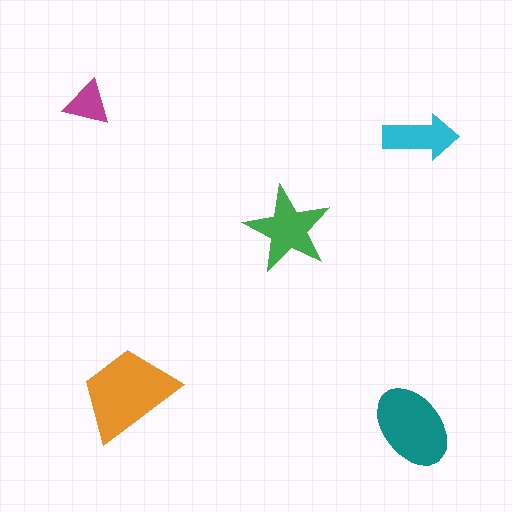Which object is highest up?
The magenta triangle is topmost.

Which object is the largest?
The orange trapezoid.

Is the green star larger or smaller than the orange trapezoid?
Smaller.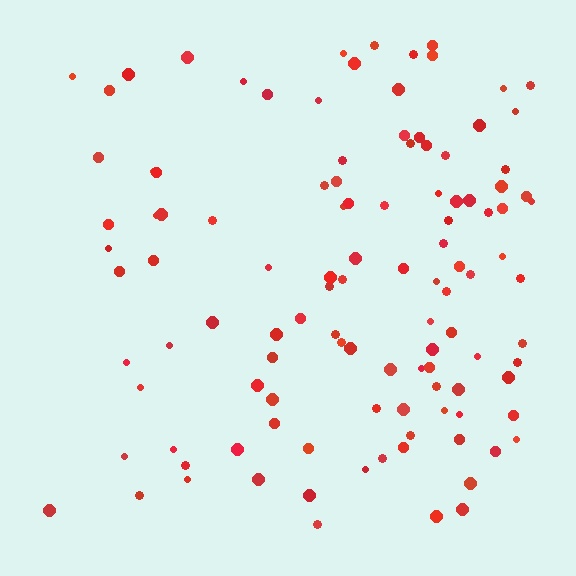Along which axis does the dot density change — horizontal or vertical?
Horizontal.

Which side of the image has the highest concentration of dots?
The right.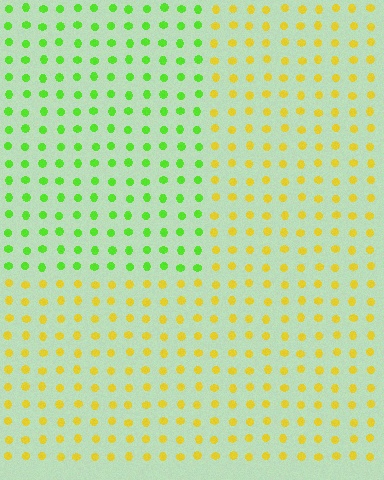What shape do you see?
I see a rectangle.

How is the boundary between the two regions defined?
The boundary is defined purely by a slight shift in hue (about 54 degrees). Spacing, size, and orientation are identical on both sides.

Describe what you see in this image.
The image is filled with small yellow elements in a uniform arrangement. A rectangle-shaped region is visible where the elements are tinted to a slightly different hue, forming a subtle color boundary.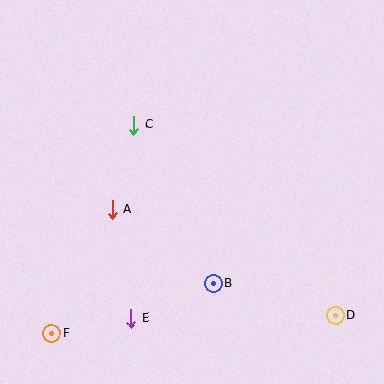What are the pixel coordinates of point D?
Point D is at (336, 316).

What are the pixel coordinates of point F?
Point F is at (51, 334).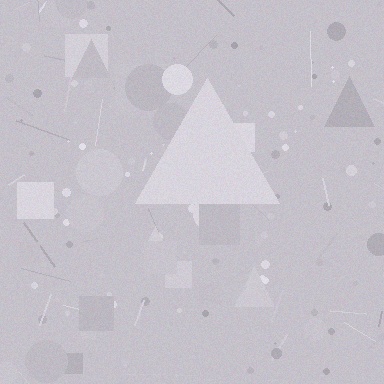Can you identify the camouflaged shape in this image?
The camouflaged shape is a triangle.